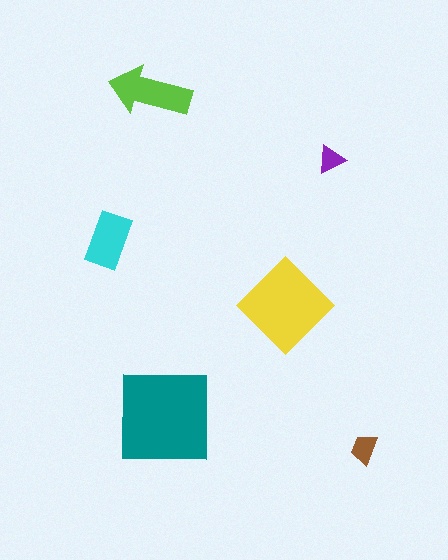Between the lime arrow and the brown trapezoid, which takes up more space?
The lime arrow.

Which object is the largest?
The teal square.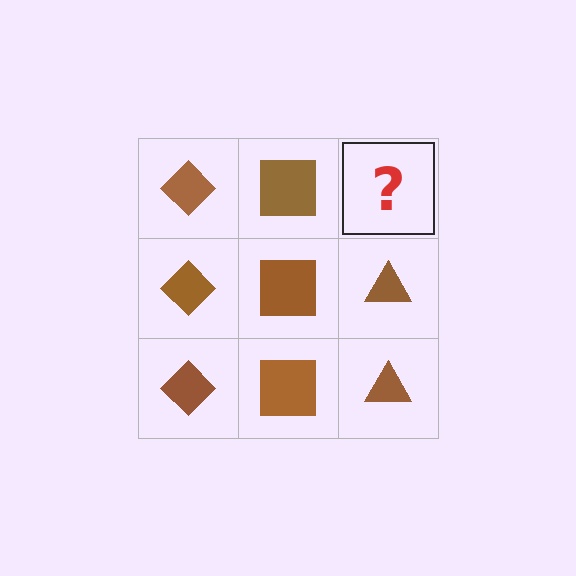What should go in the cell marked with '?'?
The missing cell should contain a brown triangle.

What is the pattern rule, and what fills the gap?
The rule is that each column has a consistent shape. The gap should be filled with a brown triangle.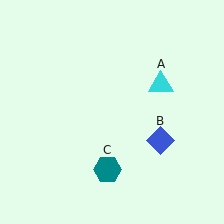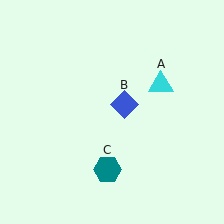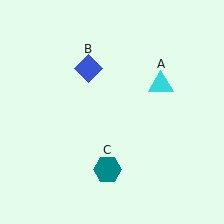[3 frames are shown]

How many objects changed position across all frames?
1 object changed position: blue diamond (object B).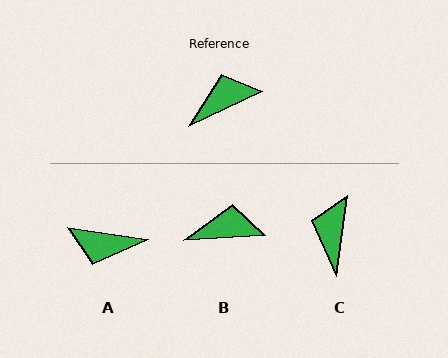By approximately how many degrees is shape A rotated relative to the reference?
Approximately 147 degrees counter-clockwise.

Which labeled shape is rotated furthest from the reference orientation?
A, about 147 degrees away.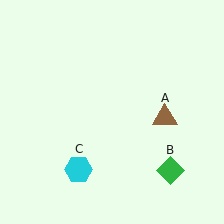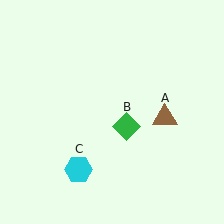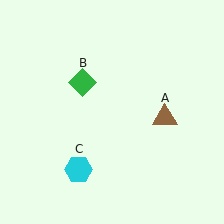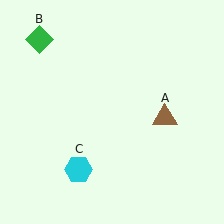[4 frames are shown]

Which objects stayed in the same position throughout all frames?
Brown triangle (object A) and cyan hexagon (object C) remained stationary.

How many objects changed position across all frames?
1 object changed position: green diamond (object B).